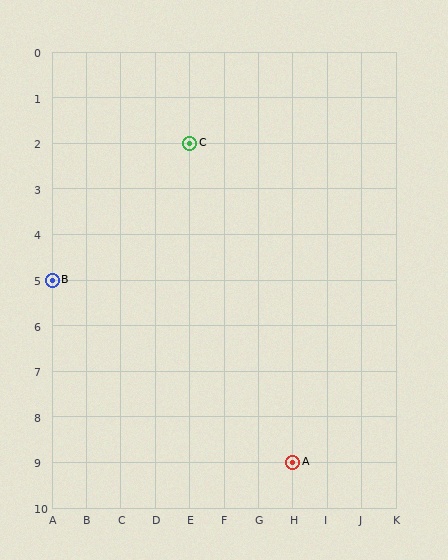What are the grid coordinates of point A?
Point A is at grid coordinates (H, 9).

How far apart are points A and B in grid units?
Points A and B are 7 columns and 4 rows apart (about 8.1 grid units diagonally).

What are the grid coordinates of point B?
Point B is at grid coordinates (A, 5).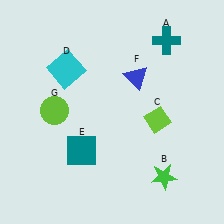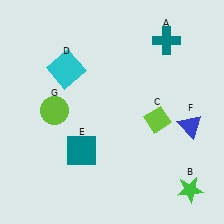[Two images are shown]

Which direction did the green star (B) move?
The green star (B) moved right.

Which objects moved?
The objects that moved are: the green star (B), the blue triangle (F).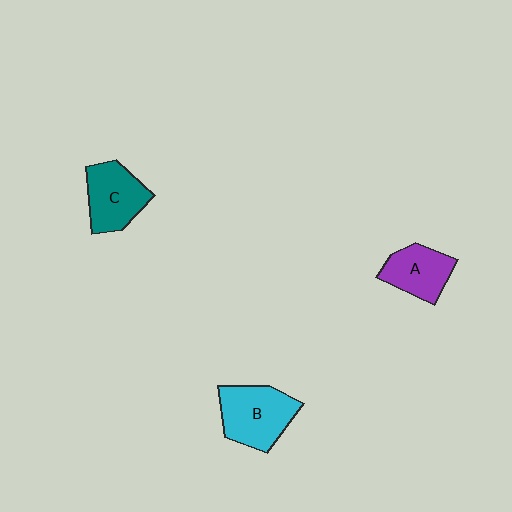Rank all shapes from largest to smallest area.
From largest to smallest: B (cyan), C (teal), A (purple).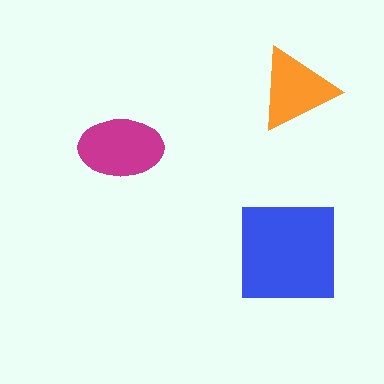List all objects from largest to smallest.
The blue square, the magenta ellipse, the orange triangle.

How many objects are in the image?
There are 3 objects in the image.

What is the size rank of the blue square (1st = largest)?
1st.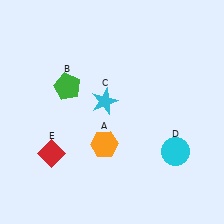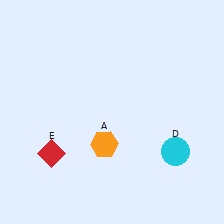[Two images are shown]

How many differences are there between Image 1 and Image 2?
There are 2 differences between the two images.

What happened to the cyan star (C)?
The cyan star (C) was removed in Image 2. It was in the top-left area of Image 1.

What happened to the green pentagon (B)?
The green pentagon (B) was removed in Image 2. It was in the top-left area of Image 1.